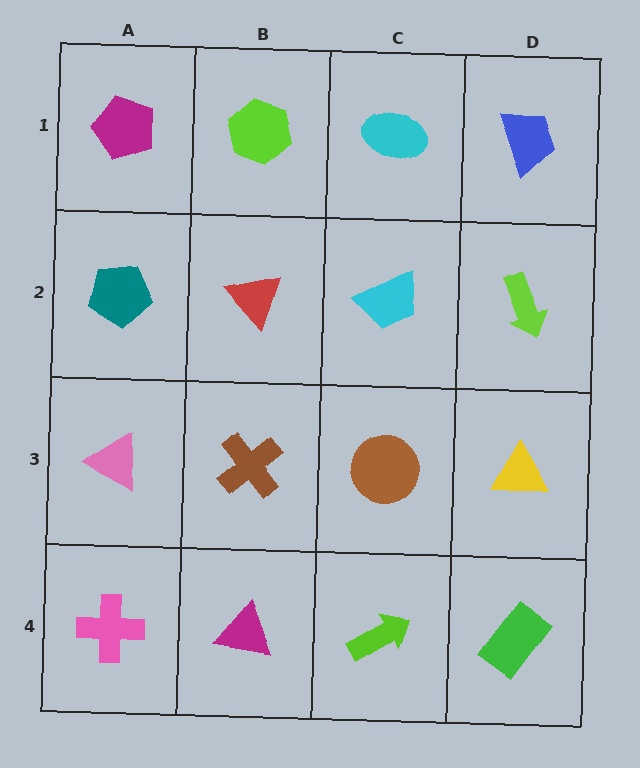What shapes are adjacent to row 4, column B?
A brown cross (row 3, column B), a pink cross (row 4, column A), a lime arrow (row 4, column C).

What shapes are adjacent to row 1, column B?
A red triangle (row 2, column B), a magenta pentagon (row 1, column A), a cyan ellipse (row 1, column C).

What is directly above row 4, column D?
A yellow triangle.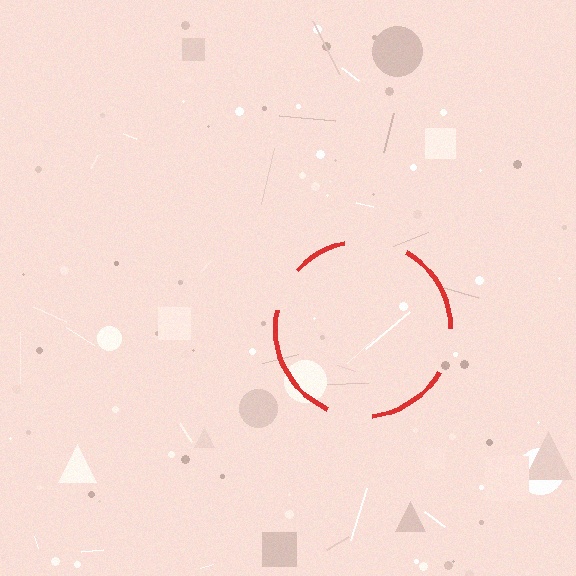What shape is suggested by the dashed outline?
The dashed outline suggests a circle.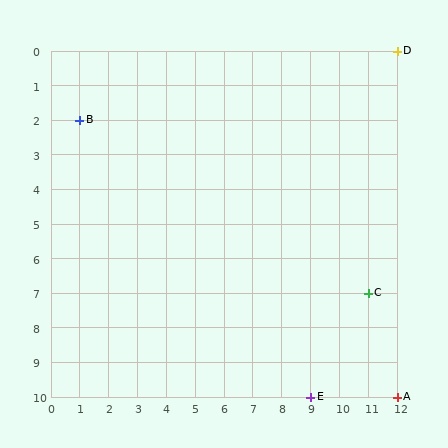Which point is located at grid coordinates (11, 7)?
Point C is at (11, 7).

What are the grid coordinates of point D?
Point D is at grid coordinates (12, 0).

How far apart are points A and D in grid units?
Points A and D are 10 rows apart.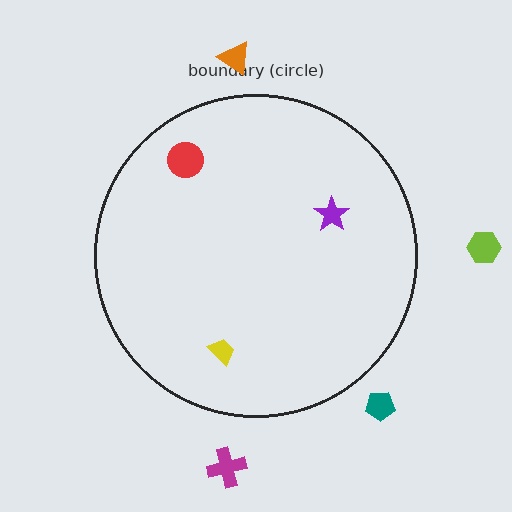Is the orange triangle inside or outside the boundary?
Outside.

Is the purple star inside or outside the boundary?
Inside.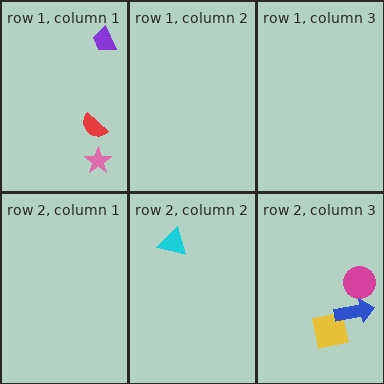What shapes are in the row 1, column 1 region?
The purple trapezoid, the pink star, the red semicircle.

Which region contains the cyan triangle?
The row 2, column 2 region.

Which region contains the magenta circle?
The row 2, column 3 region.